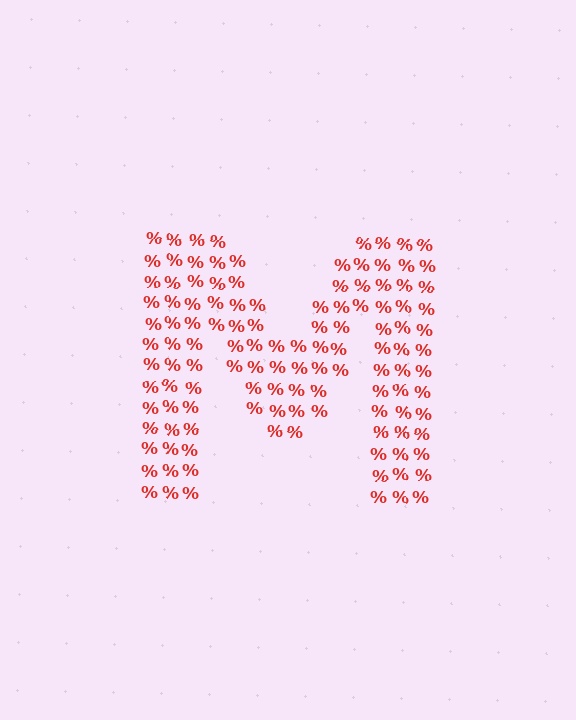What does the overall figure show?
The overall figure shows the letter M.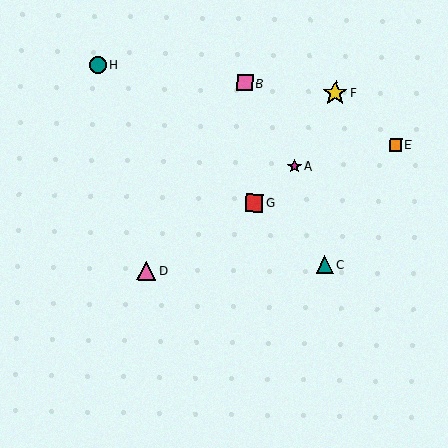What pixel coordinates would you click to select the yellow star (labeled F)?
Click at (335, 93) to select the yellow star F.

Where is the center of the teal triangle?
The center of the teal triangle is at (325, 264).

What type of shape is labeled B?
Shape B is a pink square.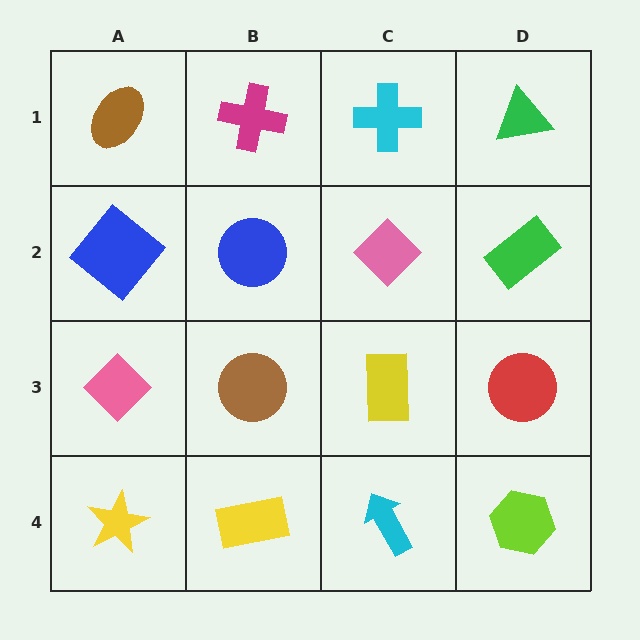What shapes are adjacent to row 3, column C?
A pink diamond (row 2, column C), a cyan arrow (row 4, column C), a brown circle (row 3, column B), a red circle (row 3, column D).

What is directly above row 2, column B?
A magenta cross.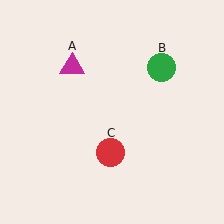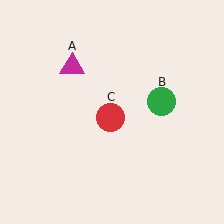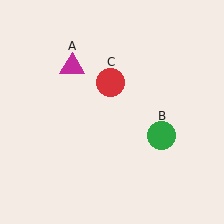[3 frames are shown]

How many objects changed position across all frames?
2 objects changed position: green circle (object B), red circle (object C).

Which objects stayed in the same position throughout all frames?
Magenta triangle (object A) remained stationary.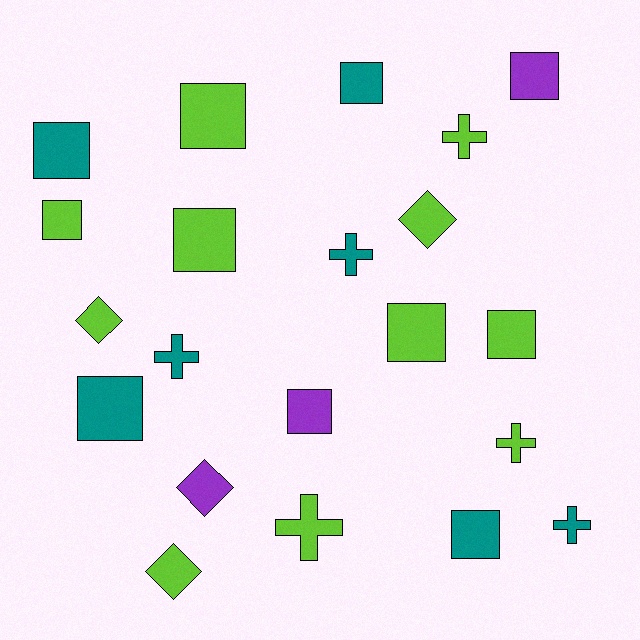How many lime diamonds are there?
There are 3 lime diamonds.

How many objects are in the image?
There are 21 objects.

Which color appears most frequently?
Lime, with 11 objects.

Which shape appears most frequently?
Square, with 11 objects.